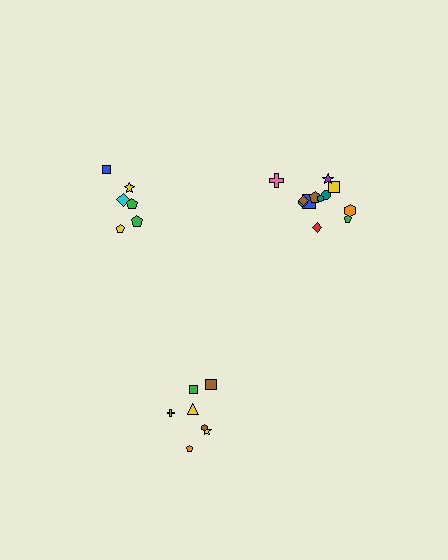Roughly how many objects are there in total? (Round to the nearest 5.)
Roughly 25 objects in total.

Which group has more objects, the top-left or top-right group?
The top-right group.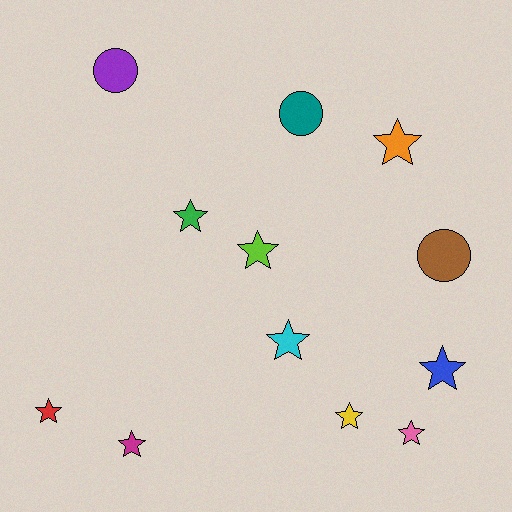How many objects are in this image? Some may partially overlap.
There are 12 objects.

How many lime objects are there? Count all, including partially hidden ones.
There is 1 lime object.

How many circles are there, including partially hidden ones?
There are 3 circles.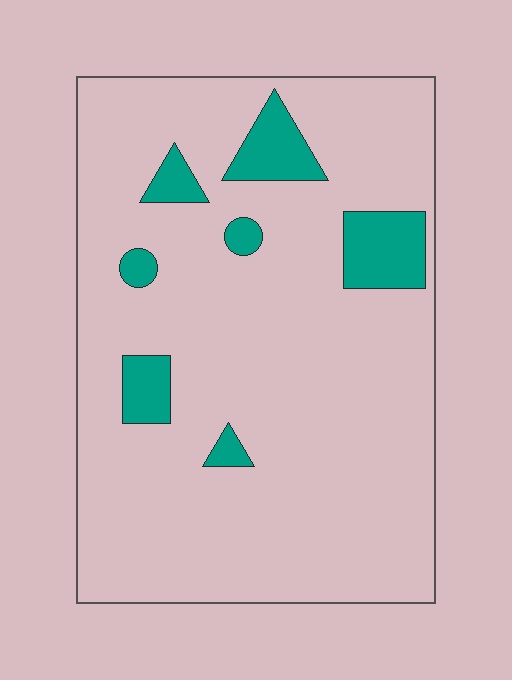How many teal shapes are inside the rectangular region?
7.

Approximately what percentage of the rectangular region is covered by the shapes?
Approximately 10%.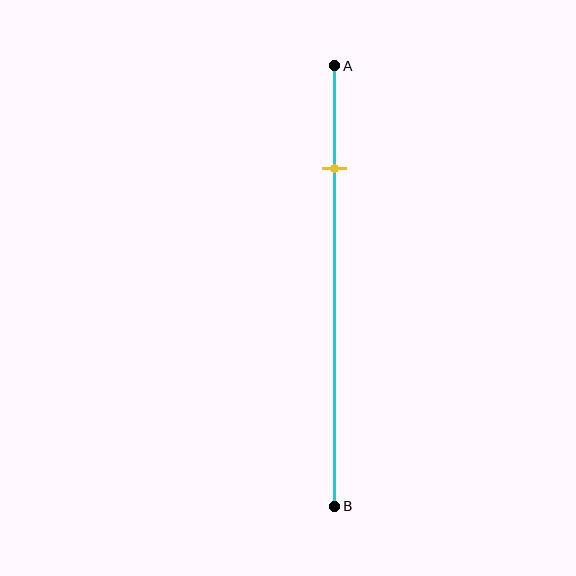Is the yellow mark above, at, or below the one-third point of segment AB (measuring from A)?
The yellow mark is above the one-third point of segment AB.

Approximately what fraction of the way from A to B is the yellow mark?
The yellow mark is approximately 25% of the way from A to B.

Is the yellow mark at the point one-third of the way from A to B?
No, the mark is at about 25% from A, not at the 33% one-third point.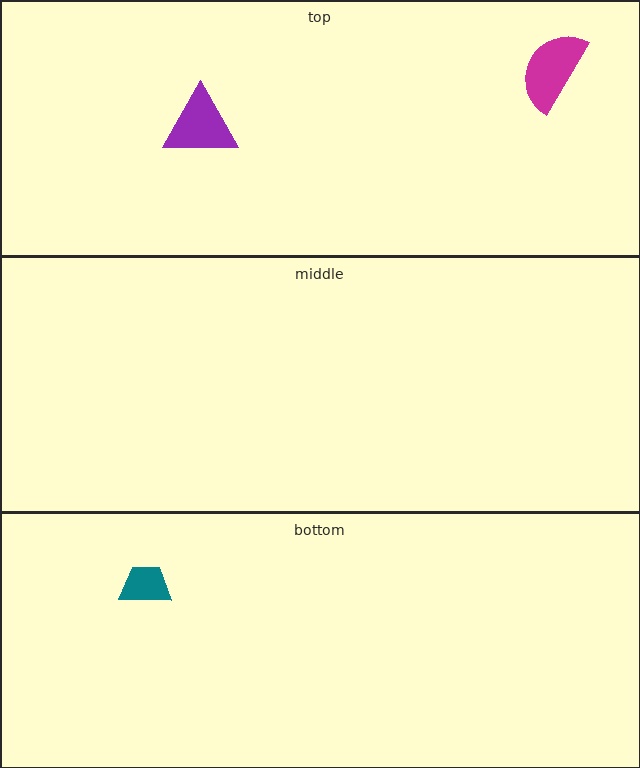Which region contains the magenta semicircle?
The top region.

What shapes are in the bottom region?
The teal trapezoid.